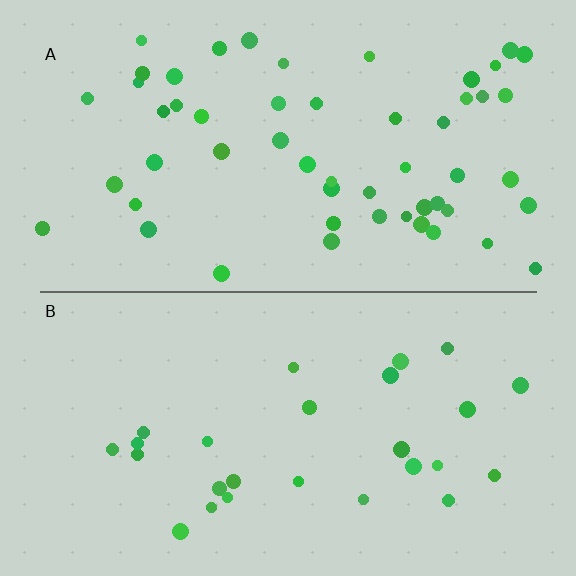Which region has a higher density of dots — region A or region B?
A (the top).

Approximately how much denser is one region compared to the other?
Approximately 2.0× — region A over region B.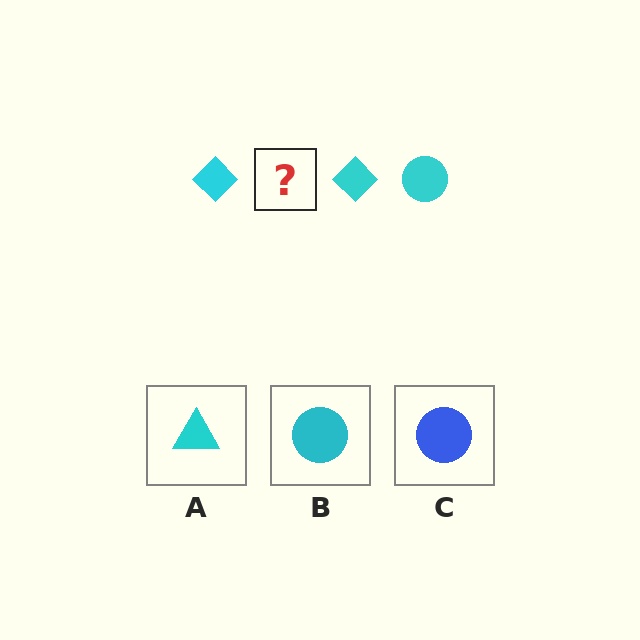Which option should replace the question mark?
Option B.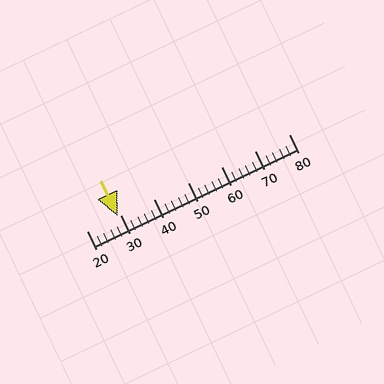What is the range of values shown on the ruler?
The ruler shows values from 20 to 80.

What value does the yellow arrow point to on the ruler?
The yellow arrow points to approximately 29.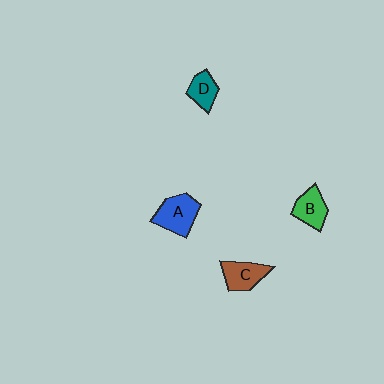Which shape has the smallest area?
Shape D (teal).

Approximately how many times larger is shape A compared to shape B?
Approximately 1.3 times.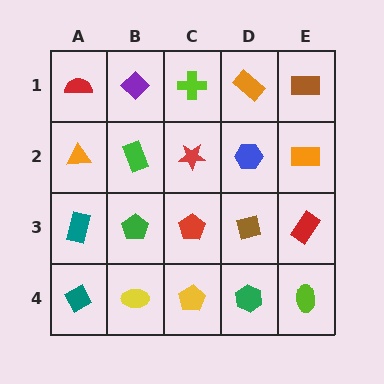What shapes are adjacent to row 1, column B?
A green rectangle (row 2, column B), a red semicircle (row 1, column A), a lime cross (row 1, column C).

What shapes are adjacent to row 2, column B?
A purple diamond (row 1, column B), a green pentagon (row 3, column B), an orange triangle (row 2, column A), a red star (row 2, column C).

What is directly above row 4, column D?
A brown square.